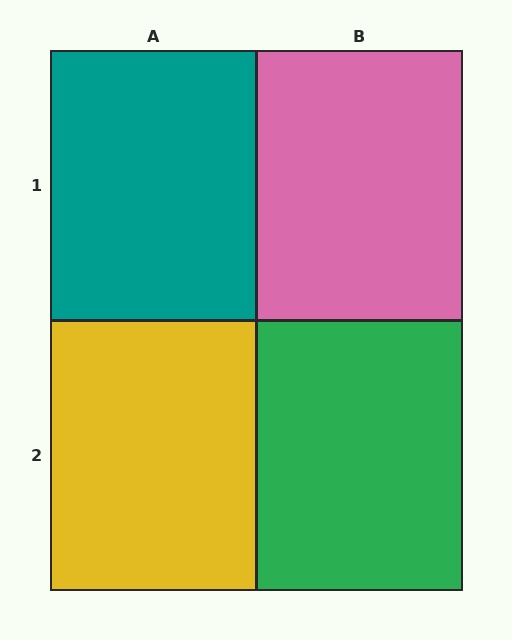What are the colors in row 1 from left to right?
Teal, pink.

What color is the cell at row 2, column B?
Green.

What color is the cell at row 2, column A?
Yellow.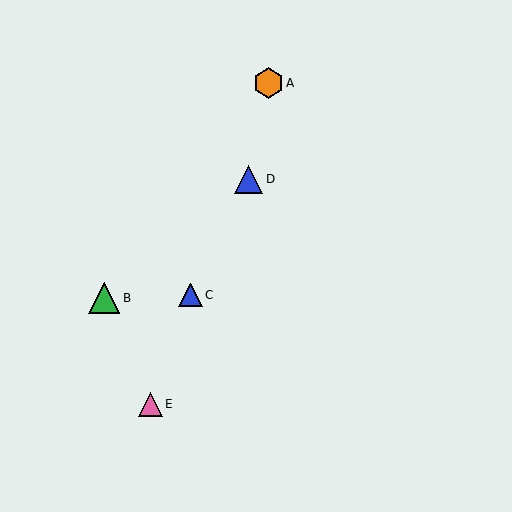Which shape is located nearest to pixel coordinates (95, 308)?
The green triangle (labeled B) at (104, 298) is nearest to that location.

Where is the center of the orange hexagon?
The center of the orange hexagon is at (268, 83).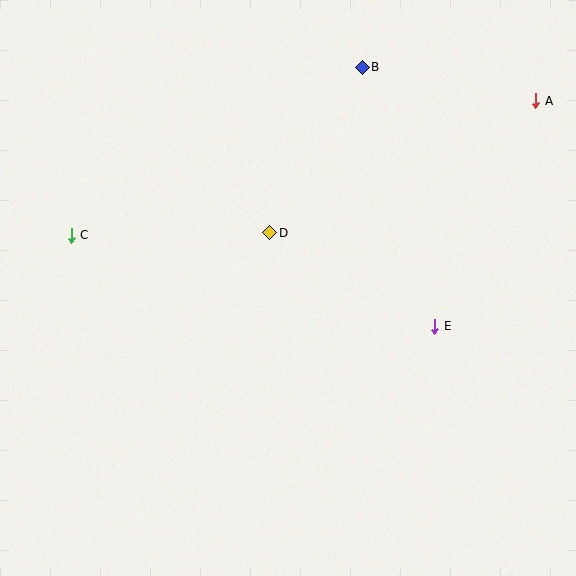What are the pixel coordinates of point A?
Point A is at (536, 101).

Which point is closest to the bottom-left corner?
Point C is closest to the bottom-left corner.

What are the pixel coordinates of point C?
Point C is at (71, 235).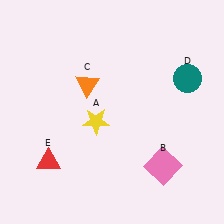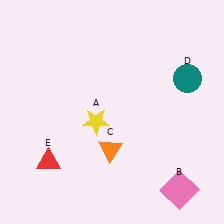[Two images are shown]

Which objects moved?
The objects that moved are: the pink square (B), the orange triangle (C).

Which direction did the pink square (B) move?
The pink square (B) moved down.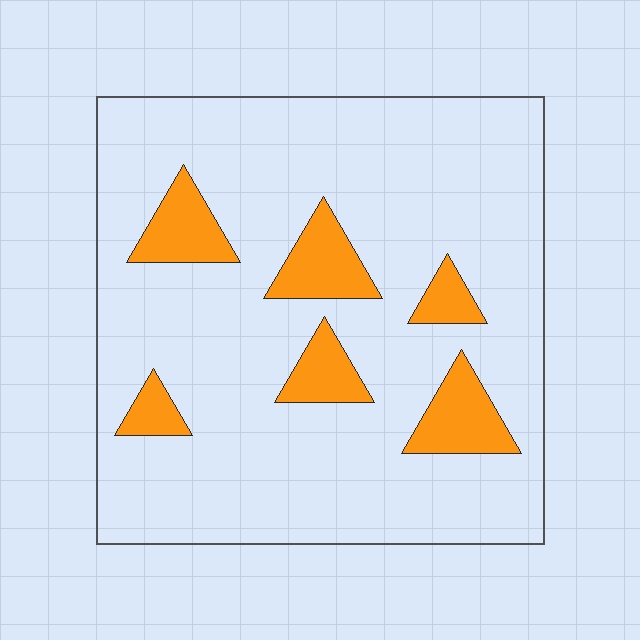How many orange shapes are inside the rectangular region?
6.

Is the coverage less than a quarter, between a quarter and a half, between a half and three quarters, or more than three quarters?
Less than a quarter.